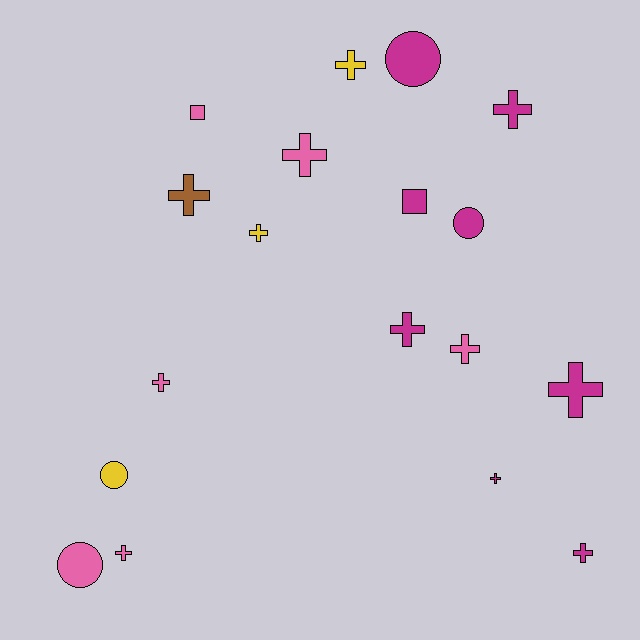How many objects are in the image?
There are 18 objects.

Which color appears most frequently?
Magenta, with 8 objects.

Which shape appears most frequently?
Cross, with 12 objects.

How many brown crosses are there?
There is 1 brown cross.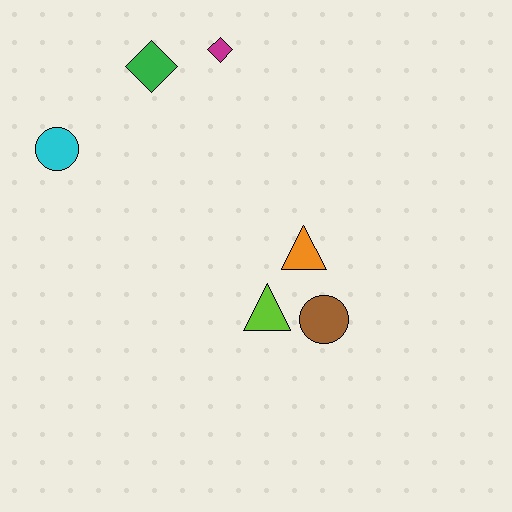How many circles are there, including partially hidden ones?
There are 2 circles.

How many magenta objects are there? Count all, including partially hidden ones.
There is 1 magenta object.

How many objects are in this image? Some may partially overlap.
There are 6 objects.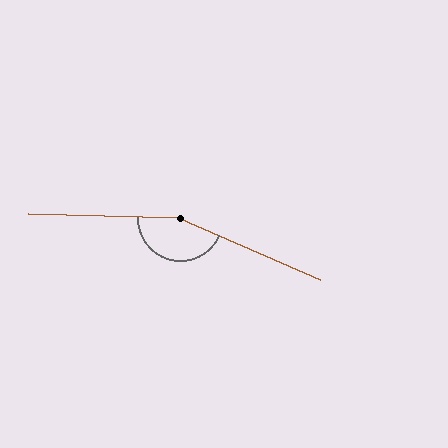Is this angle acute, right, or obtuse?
It is obtuse.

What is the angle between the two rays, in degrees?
Approximately 158 degrees.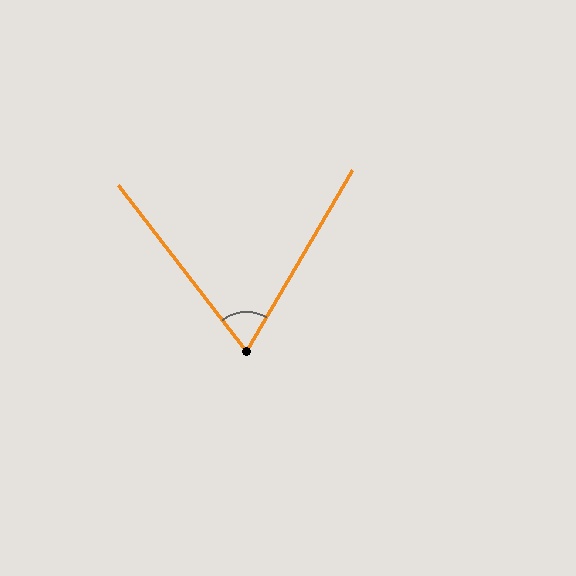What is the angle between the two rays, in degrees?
Approximately 68 degrees.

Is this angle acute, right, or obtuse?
It is acute.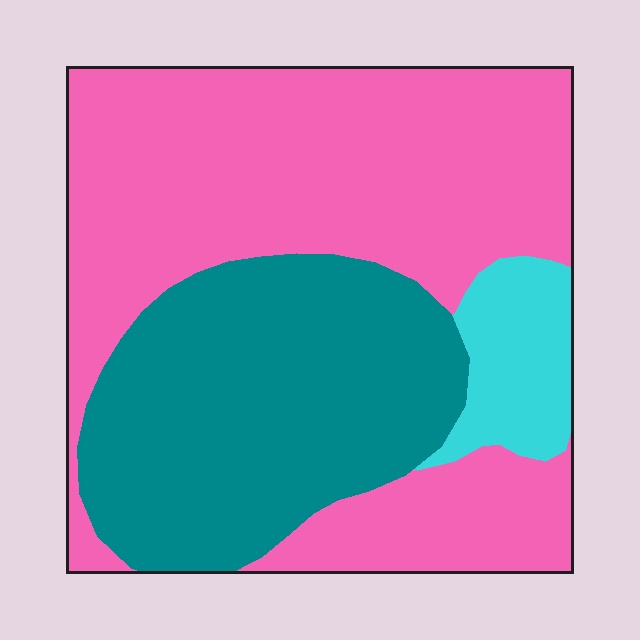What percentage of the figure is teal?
Teal takes up between a third and a half of the figure.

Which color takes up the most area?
Pink, at roughly 55%.